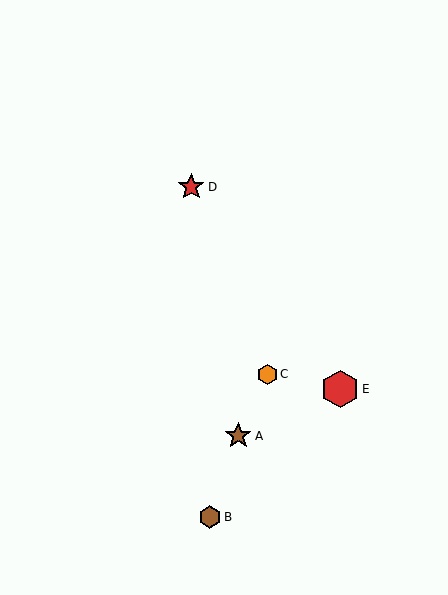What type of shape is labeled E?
Shape E is a red hexagon.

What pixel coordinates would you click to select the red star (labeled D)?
Click at (191, 187) to select the red star D.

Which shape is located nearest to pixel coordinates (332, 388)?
The red hexagon (labeled E) at (340, 389) is nearest to that location.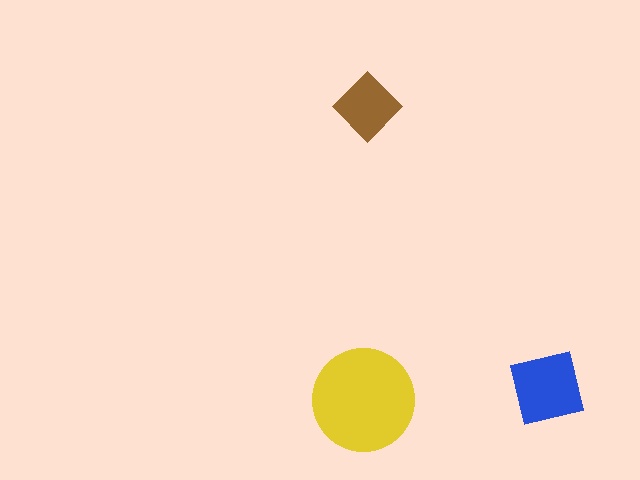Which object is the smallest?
The brown diamond.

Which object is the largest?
The yellow circle.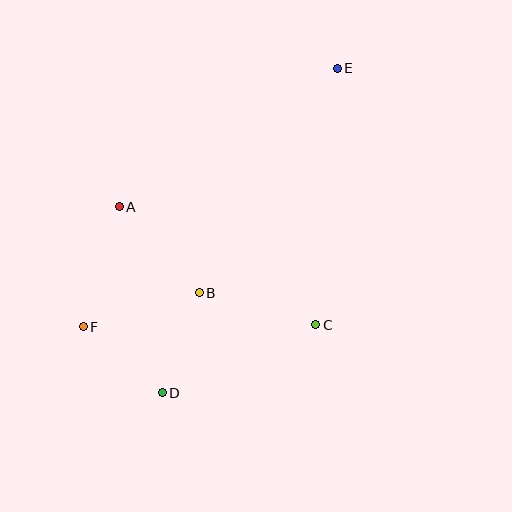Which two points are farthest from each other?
Points D and E are farthest from each other.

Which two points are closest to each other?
Points D and F are closest to each other.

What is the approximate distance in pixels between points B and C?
The distance between B and C is approximately 121 pixels.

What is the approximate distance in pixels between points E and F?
The distance between E and F is approximately 362 pixels.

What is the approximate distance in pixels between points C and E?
The distance between C and E is approximately 257 pixels.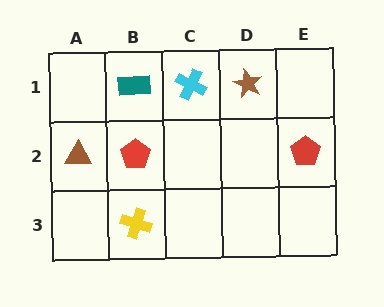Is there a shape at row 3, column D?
No, that cell is empty.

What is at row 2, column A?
A brown triangle.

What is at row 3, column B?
A yellow cross.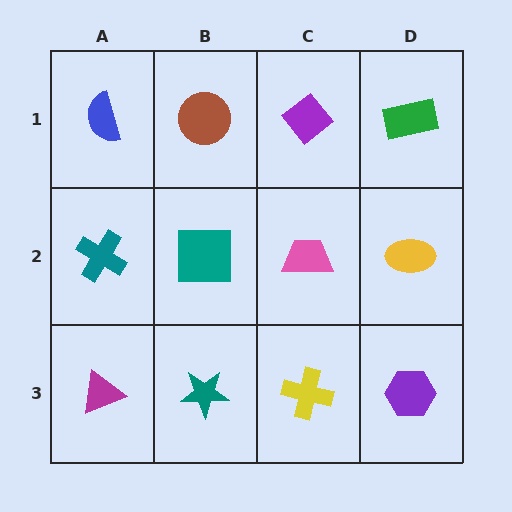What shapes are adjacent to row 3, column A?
A teal cross (row 2, column A), a teal star (row 3, column B).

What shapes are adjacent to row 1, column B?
A teal square (row 2, column B), a blue semicircle (row 1, column A), a purple diamond (row 1, column C).